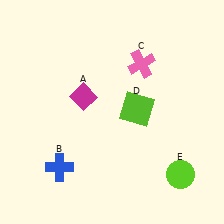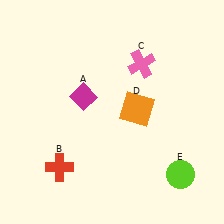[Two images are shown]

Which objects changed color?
B changed from blue to red. D changed from lime to orange.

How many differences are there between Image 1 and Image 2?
There are 2 differences between the two images.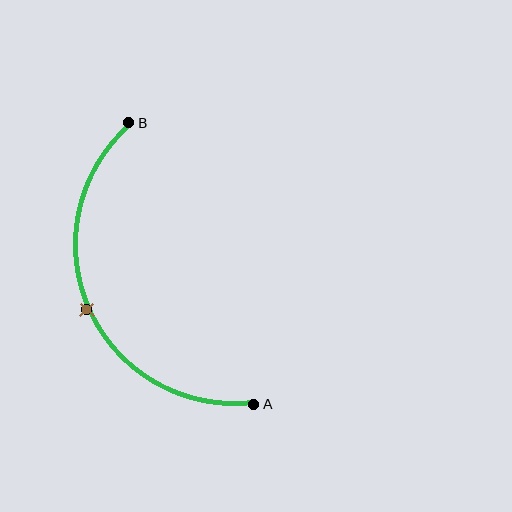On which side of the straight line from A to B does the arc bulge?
The arc bulges to the left of the straight line connecting A and B.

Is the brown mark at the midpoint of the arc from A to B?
Yes. The brown mark lies on the arc at equal arc-length from both A and B — it is the arc midpoint.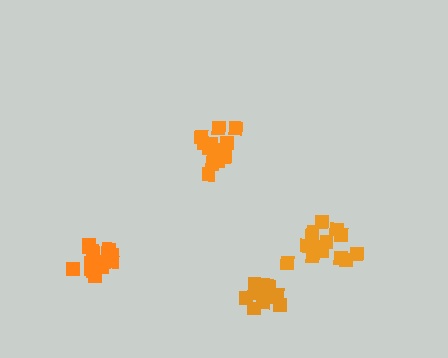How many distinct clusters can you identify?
There are 4 distinct clusters.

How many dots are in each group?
Group 1: 15 dots, Group 2: 17 dots, Group 3: 13 dots, Group 4: 14 dots (59 total).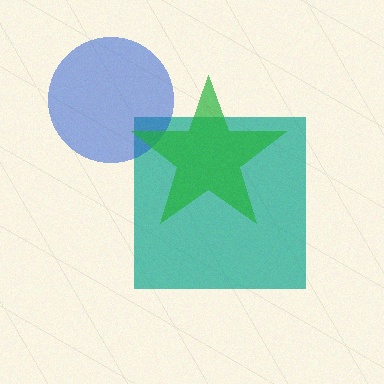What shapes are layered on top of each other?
The layered shapes are: a teal square, a blue circle, a green star.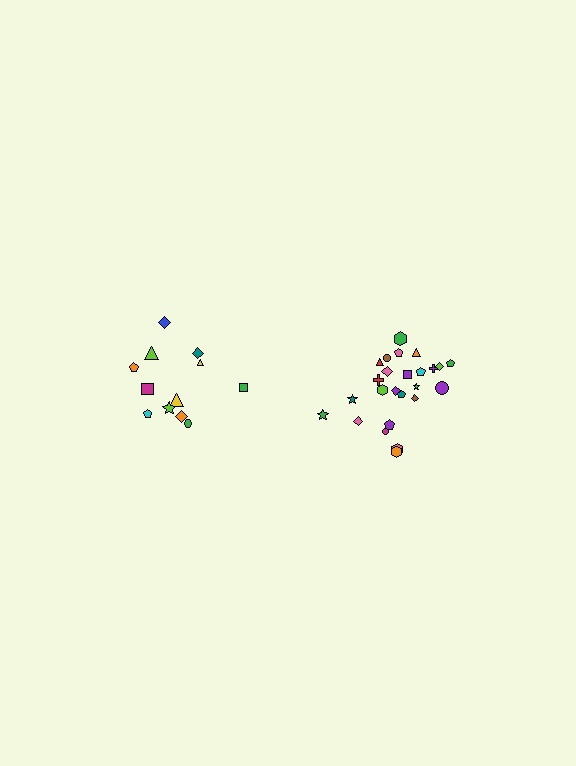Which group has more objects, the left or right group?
The right group.